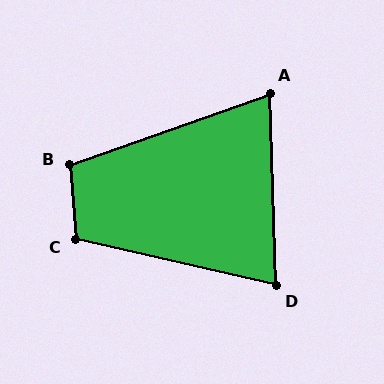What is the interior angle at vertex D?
Approximately 75 degrees (acute).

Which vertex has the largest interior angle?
C, at approximately 108 degrees.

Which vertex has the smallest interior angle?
A, at approximately 72 degrees.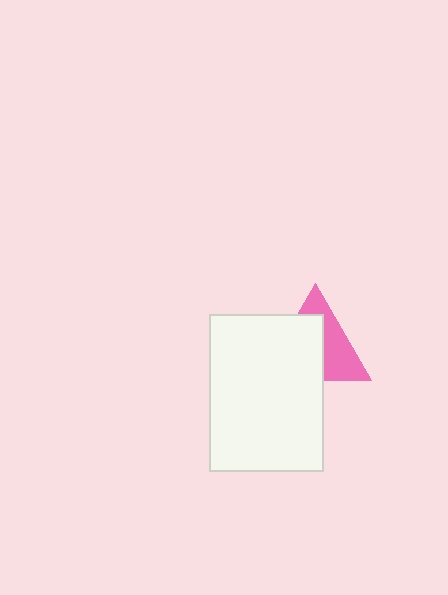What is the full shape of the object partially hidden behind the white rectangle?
The partially hidden object is a pink triangle.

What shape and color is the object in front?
The object in front is a white rectangle.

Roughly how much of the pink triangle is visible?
About half of it is visible (roughly 45%).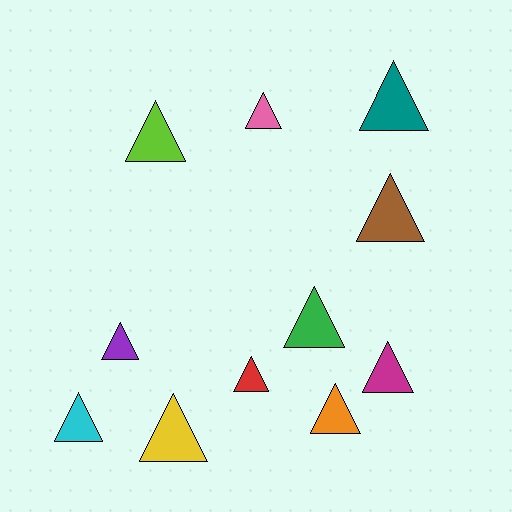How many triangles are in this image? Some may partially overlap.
There are 11 triangles.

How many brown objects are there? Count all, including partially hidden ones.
There is 1 brown object.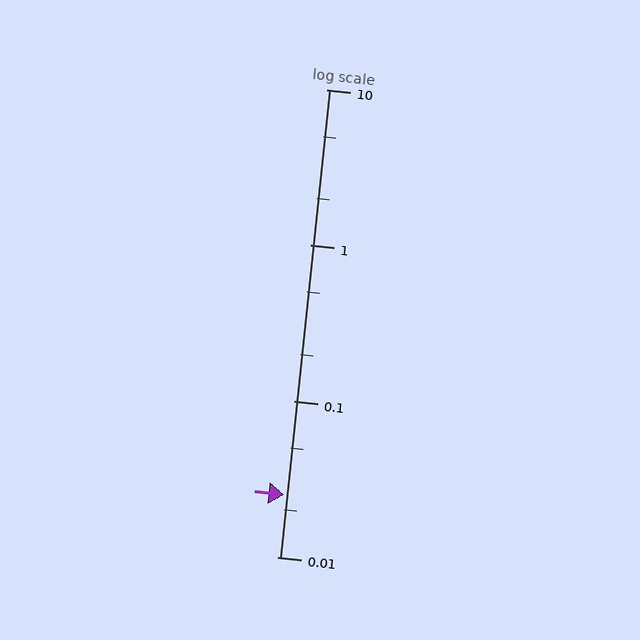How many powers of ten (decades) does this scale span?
The scale spans 3 decades, from 0.01 to 10.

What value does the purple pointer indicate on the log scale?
The pointer indicates approximately 0.025.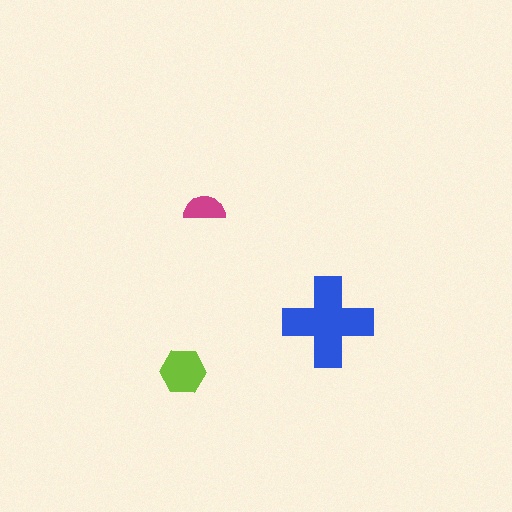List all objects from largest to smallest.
The blue cross, the lime hexagon, the magenta semicircle.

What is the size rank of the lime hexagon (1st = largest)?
2nd.